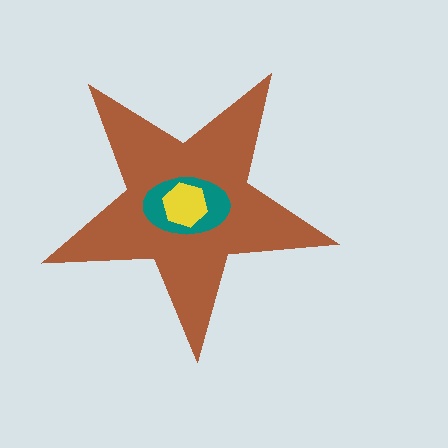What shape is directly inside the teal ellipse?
The yellow hexagon.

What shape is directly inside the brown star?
The teal ellipse.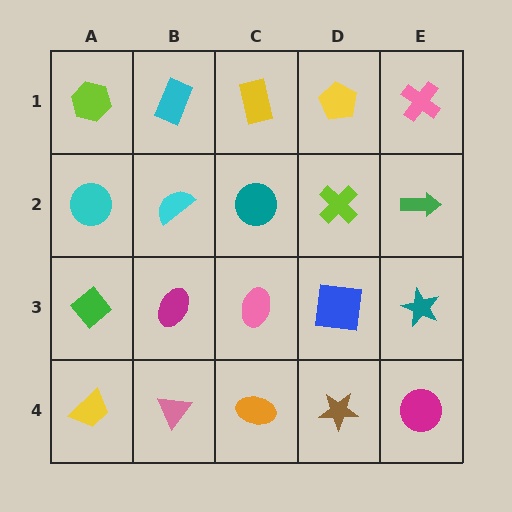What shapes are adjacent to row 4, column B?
A magenta ellipse (row 3, column B), a yellow trapezoid (row 4, column A), an orange ellipse (row 4, column C).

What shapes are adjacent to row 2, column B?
A cyan rectangle (row 1, column B), a magenta ellipse (row 3, column B), a cyan circle (row 2, column A), a teal circle (row 2, column C).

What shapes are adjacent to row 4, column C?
A pink ellipse (row 3, column C), a pink triangle (row 4, column B), a brown star (row 4, column D).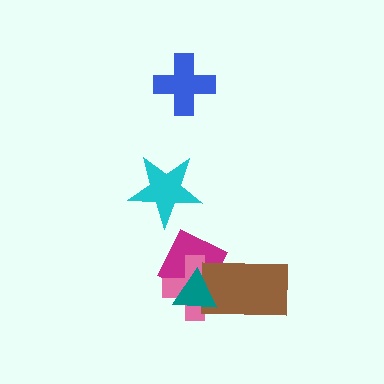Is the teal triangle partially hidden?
No, no other shape covers it.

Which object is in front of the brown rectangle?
The teal triangle is in front of the brown rectangle.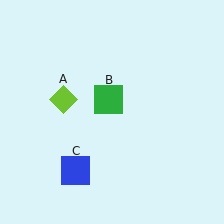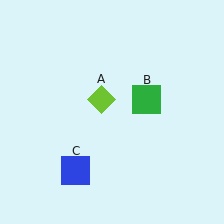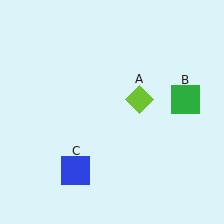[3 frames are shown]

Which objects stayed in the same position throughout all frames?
Blue square (object C) remained stationary.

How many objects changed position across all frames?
2 objects changed position: lime diamond (object A), green square (object B).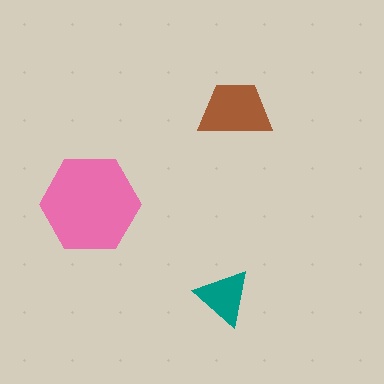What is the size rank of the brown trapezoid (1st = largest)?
2nd.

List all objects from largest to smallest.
The pink hexagon, the brown trapezoid, the teal triangle.